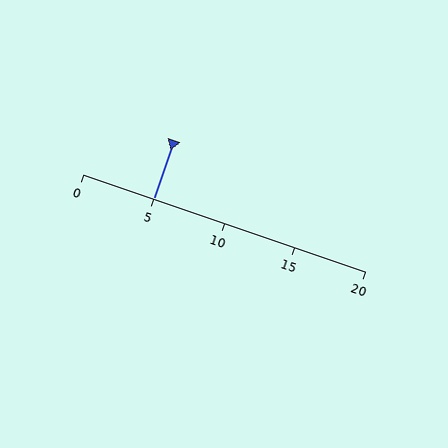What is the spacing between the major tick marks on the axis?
The major ticks are spaced 5 apart.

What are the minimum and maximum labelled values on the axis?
The axis runs from 0 to 20.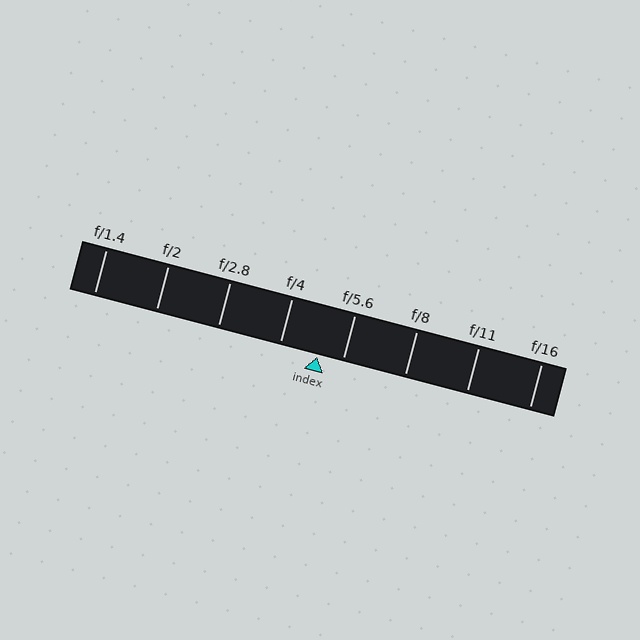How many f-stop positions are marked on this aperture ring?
There are 8 f-stop positions marked.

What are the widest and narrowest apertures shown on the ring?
The widest aperture shown is f/1.4 and the narrowest is f/16.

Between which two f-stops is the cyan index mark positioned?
The index mark is between f/4 and f/5.6.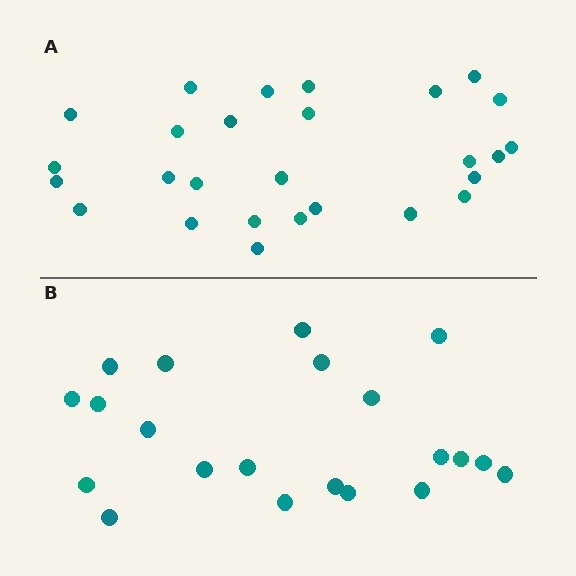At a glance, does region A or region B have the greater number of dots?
Region A (the top region) has more dots.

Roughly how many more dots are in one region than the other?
Region A has about 6 more dots than region B.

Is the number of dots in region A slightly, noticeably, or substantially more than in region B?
Region A has noticeably more, but not dramatically so. The ratio is roughly 1.3 to 1.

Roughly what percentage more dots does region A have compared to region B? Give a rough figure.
About 30% more.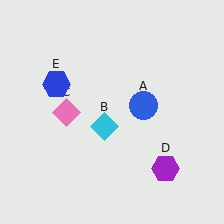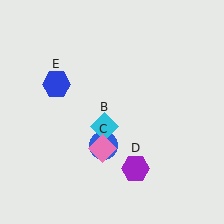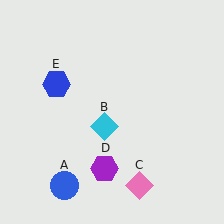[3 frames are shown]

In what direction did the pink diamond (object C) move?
The pink diamond (object C) moved down and to the right.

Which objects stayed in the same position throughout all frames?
Cyan diamond (object B) and blue hexagon (object E) remained stationary.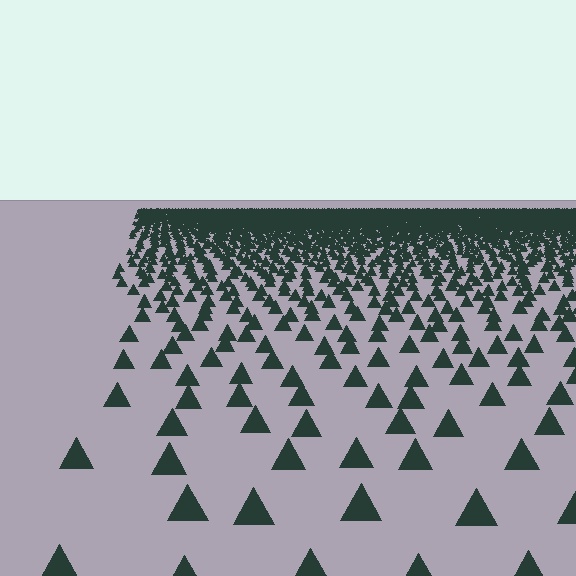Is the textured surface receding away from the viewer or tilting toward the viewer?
The surface is receding away from the viewer. Texture elements get smaller and denser toward the top.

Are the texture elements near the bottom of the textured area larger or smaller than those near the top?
Larger. Near the bottom, elements are closer to the viewer and appear at a bigger on-screen size.